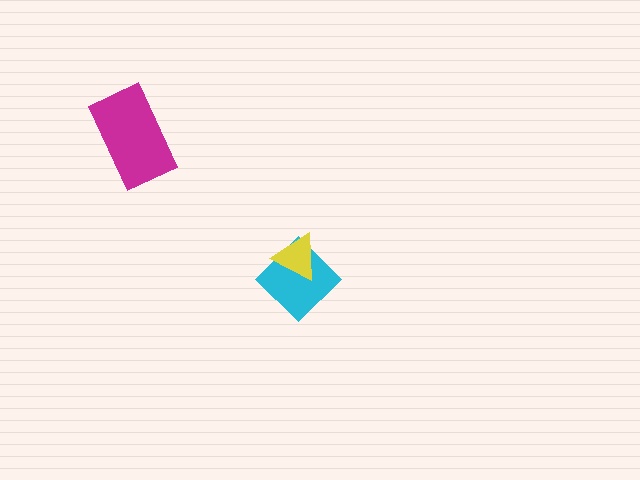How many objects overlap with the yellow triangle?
1 object overlaps with the yellow triangle.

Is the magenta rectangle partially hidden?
No, no other shape covers it.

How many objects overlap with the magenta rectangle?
0 objects overlap with the magenta rectangle.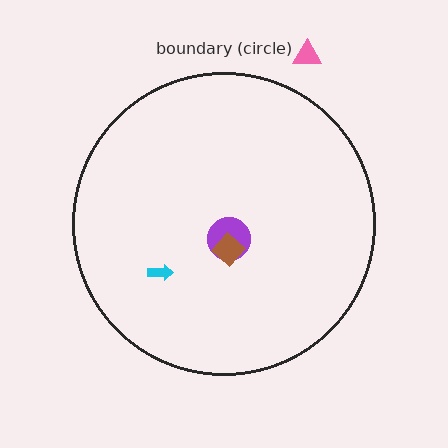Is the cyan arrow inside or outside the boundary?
Inside.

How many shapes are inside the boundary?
3 inside, 1 outside.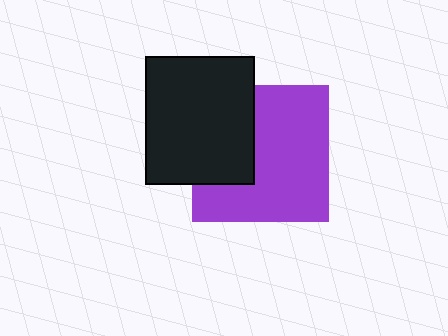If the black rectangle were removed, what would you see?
You would see the complete purple square.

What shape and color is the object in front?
The object in front is a black rectangle.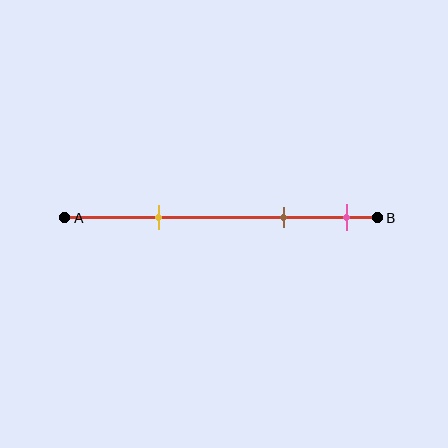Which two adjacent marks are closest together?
The brown and pink marks are the closest adjacent pair.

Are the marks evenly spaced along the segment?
No, the marks are not evenly spaced.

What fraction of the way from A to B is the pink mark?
The pink mark is approximately 90% (0.9) of the way from A to B.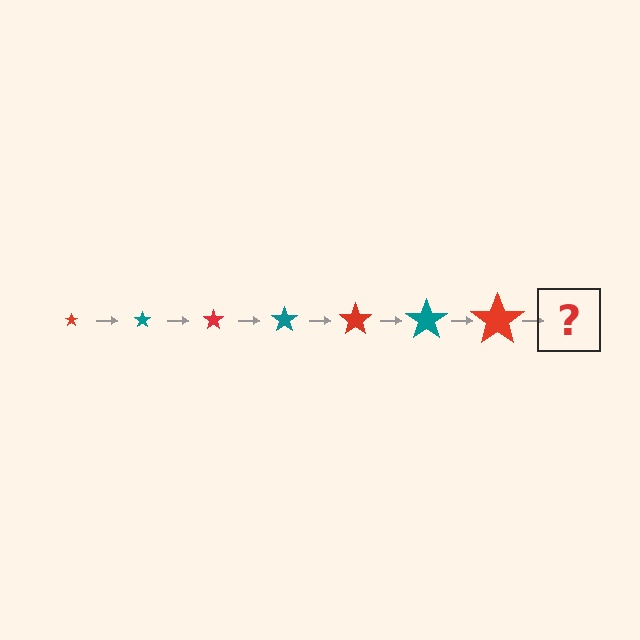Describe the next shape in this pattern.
It should be a teal star, larger than the previous one.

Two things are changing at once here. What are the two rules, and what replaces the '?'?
The two rules are that the star grows larger each step and the color cycles through red and teal. The '?' should be a teal star, larger than the previous one.